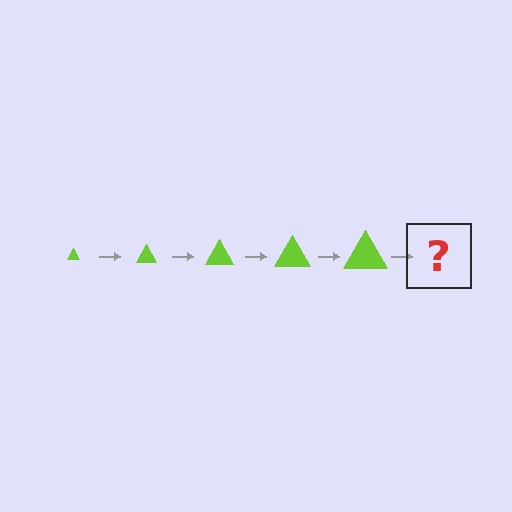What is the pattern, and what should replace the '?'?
The pattern is that the triangle gets progressively larger each step. The '?' should be a lime triangle, larger than the previous one.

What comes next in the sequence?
The next element should be a lime triangle, larger than the previous one.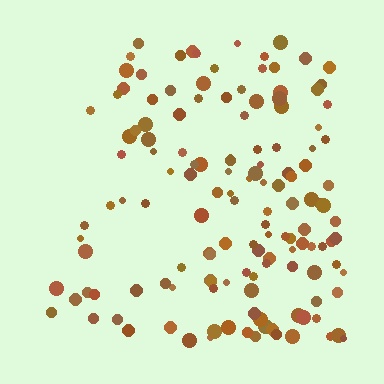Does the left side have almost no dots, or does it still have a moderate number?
Still a moderate number, just noticeably fewer than the right.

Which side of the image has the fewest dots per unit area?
The left.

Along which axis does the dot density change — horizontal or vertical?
Horizontal.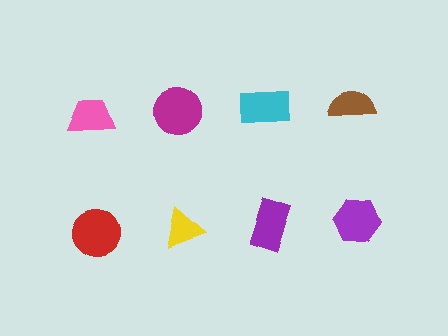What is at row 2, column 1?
A red circle.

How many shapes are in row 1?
4 shapes.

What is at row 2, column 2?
A yellow triangle.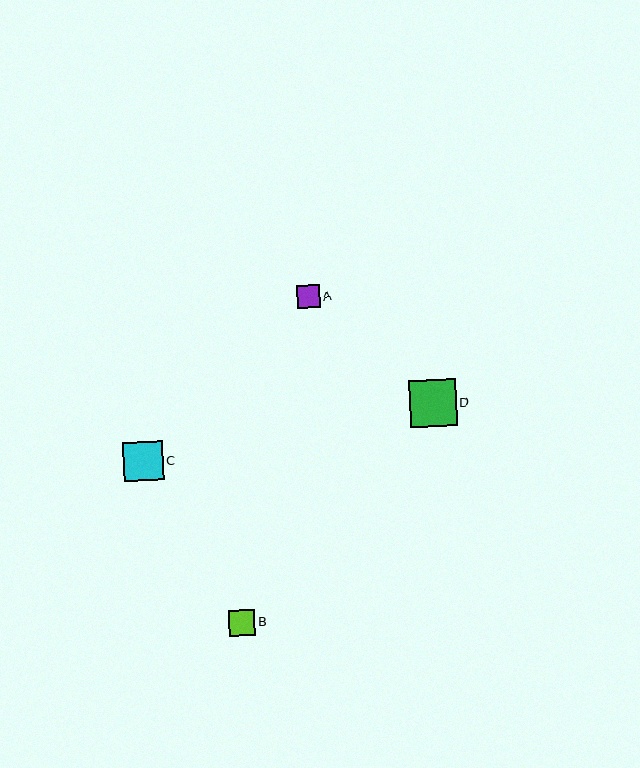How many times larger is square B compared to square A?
Square B is approximately 1.2 times the size of square A.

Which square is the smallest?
Square A is the smallest with a size of approximately 23 pixels.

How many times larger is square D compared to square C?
Square D is approximately 1.2 times the size of square C.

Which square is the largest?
Square D is the largest with a size of approximately 47 pixels.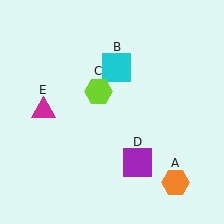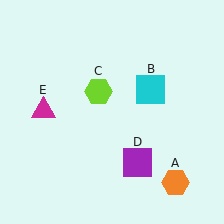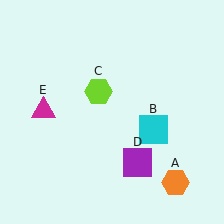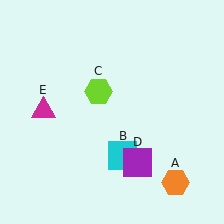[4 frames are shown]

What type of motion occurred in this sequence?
The cyan square (object B) rotated clockwise around the center of the scene.